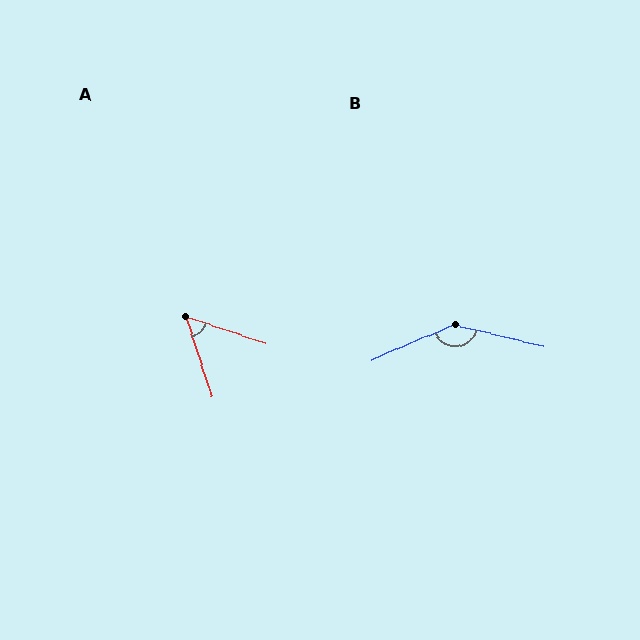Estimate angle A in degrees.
Approximately 53 degrees.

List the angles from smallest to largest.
A (53°), B (143°).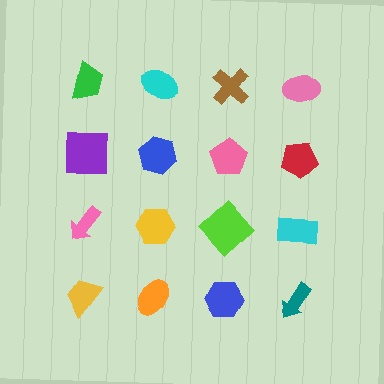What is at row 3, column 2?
A yellow hexagon.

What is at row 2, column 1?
A purple square.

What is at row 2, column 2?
A blue hexagon.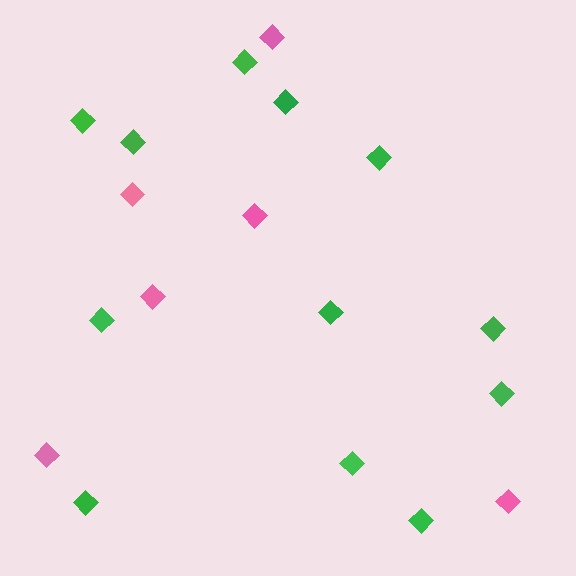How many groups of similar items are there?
There are 2 groups: one group of green diamonds (12) and one group of pink diamonds (6).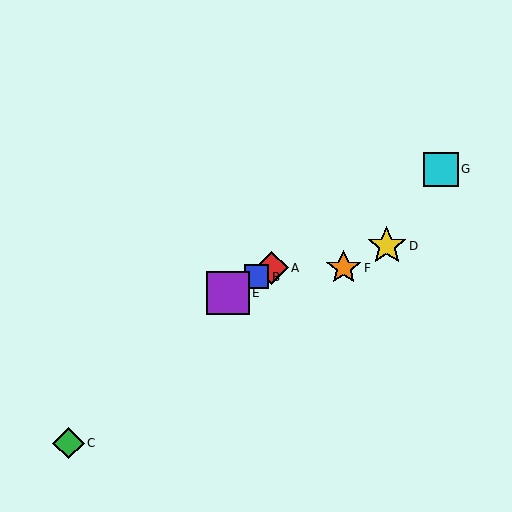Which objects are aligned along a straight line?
Objects A, B, E, G are aligned along a straight line.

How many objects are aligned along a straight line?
4 objects (A, B, E, G) are aligned along a straight line.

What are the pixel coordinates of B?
Object B is at (257, 277).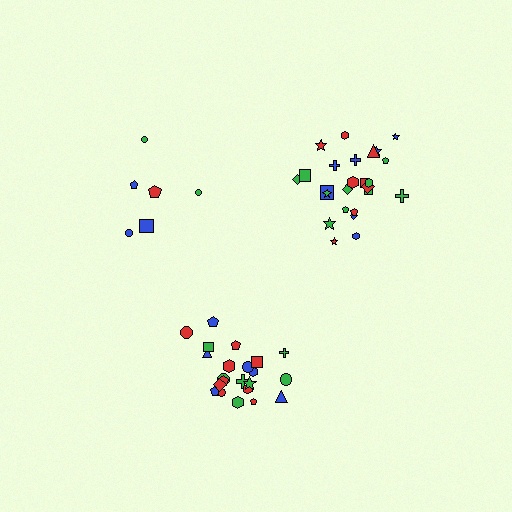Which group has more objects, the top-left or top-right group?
The top-right group.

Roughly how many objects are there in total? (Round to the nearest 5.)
Roughly 55 objects in total.